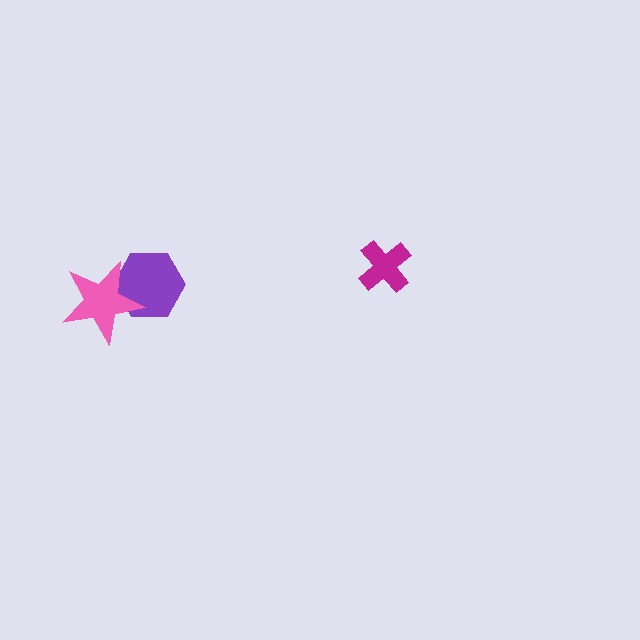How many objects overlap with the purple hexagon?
1 object overlaps with the purple hexagon.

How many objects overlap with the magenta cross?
0 objects overlap with the magenta cross.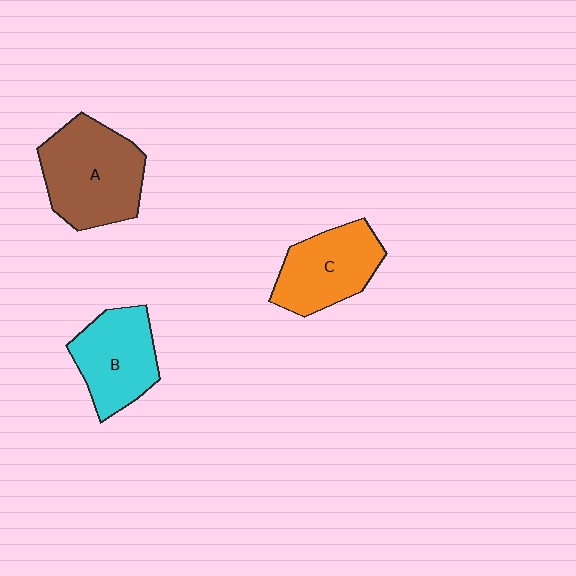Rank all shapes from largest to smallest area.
From largest to smallest: A (brown), C (orange), B (cyan).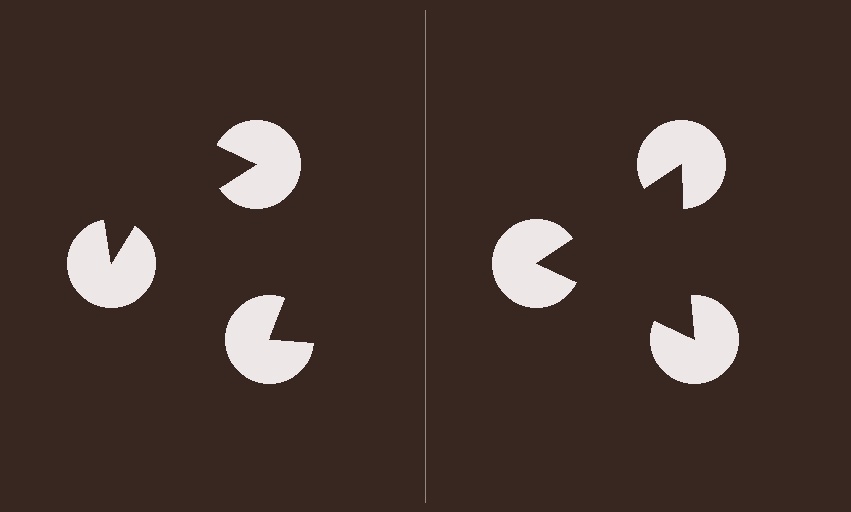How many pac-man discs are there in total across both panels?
6 — 3 on each side.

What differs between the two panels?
The pac-man discs are positioned identically on both sides; only the wedge orientations differ. On the right they align to a triangle; on the left they are misaligned.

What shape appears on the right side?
An illusory triangle.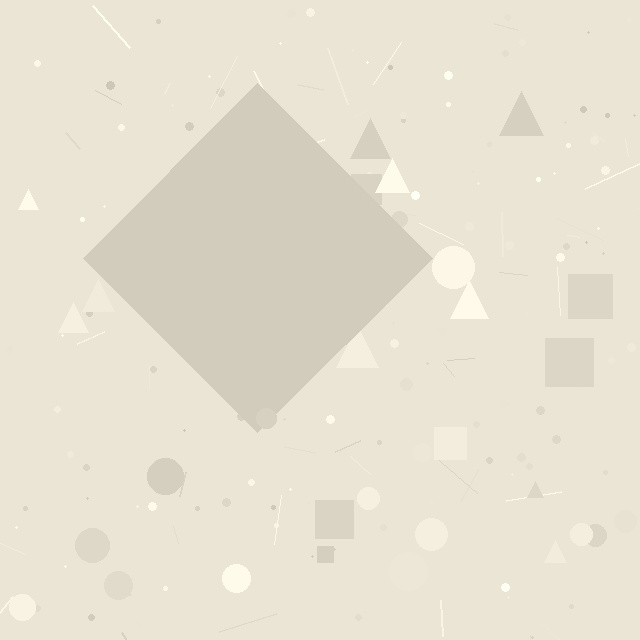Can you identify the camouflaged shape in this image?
The camouflaged shape is a diamond.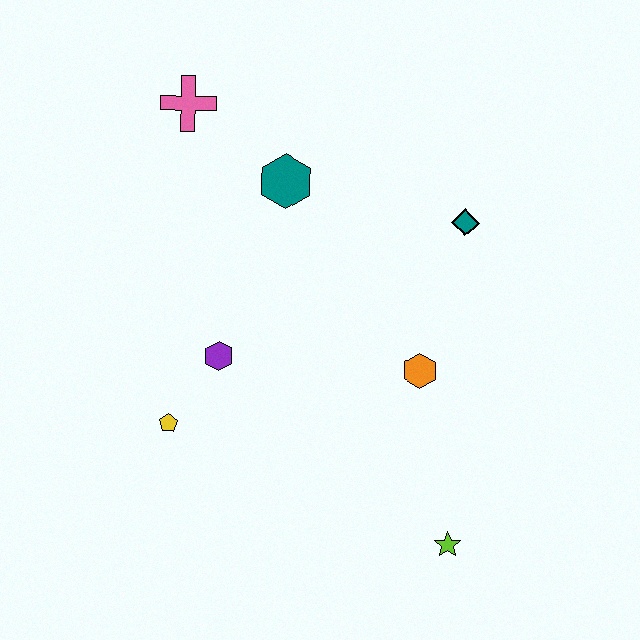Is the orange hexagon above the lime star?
Yes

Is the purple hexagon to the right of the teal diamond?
No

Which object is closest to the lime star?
The orange hexagon is closest to the lime star.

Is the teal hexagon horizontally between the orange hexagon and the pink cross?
Yes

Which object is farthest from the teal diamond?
The yellow pentagon is farthest from the teal diamond.